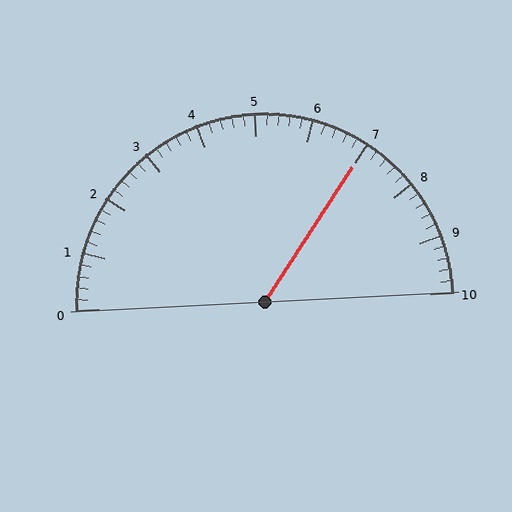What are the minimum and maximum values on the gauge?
The gauge ranges from 0 to 10.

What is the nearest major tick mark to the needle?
The nearest major tick mark is 7.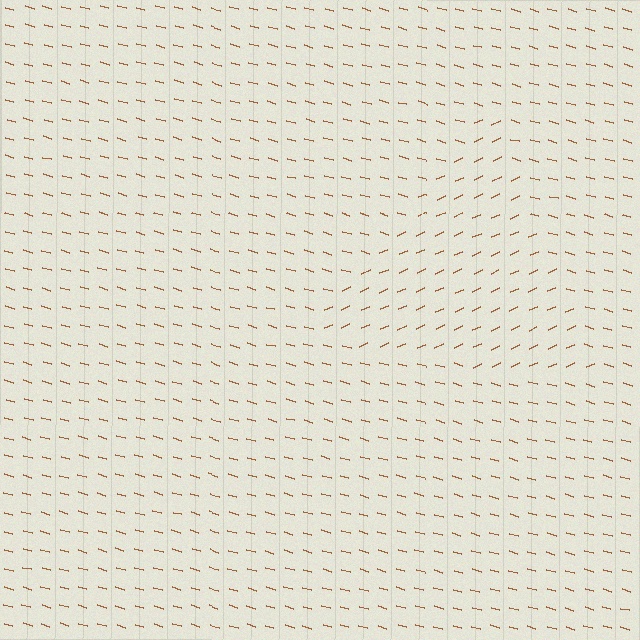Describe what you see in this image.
The image is filled with small brown line segments. A triangle region in the image has lines oriented differently from the surrounding lines, creating a visible texture boundary.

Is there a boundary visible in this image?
Yes, there is a texture boundary formed by a change in line orientation.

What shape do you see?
I see a triangle.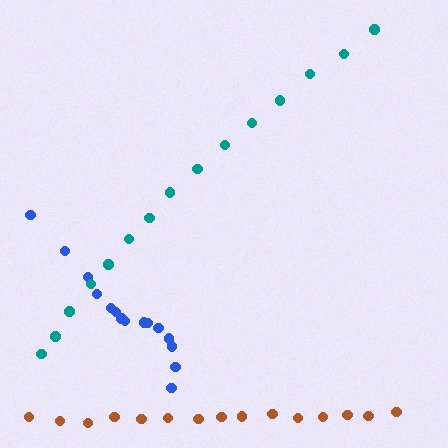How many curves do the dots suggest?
There are 3 distinct paths.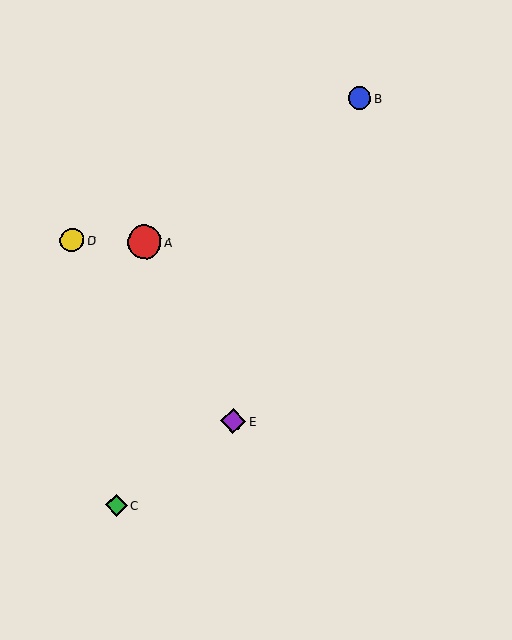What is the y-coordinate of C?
Object C is at y≈505.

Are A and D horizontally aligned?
Yes, both are at y≈242.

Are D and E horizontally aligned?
No, D is at y≈240 and E is at y≈421.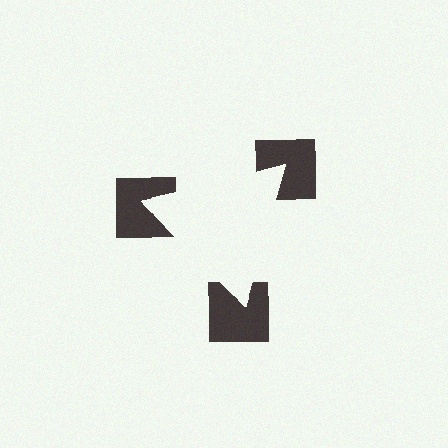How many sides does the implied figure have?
3 sides.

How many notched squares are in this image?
There are 3 — one at each vertex of the illusory triangle.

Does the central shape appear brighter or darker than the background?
It typically appears slightly brighter than the background, even though no actual brightness change is drawn.